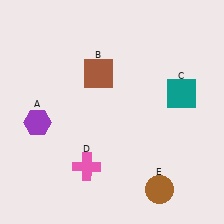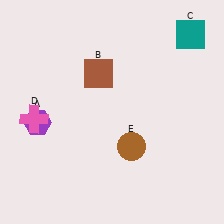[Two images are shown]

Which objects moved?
The objects that moved are: the teal square (C), the pink cross (D), the brown circle (E).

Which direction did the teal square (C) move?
The teal square (C) moved up.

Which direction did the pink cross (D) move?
The pink cross (D) moved left.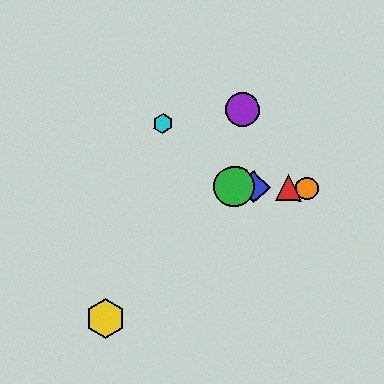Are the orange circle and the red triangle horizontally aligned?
Yes, both are at y≈188.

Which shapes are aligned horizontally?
The red triangle, the blue diamond, the green circle, the orange circle are aligned horizontally.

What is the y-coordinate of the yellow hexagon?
The yellow hexagon is at y≈318.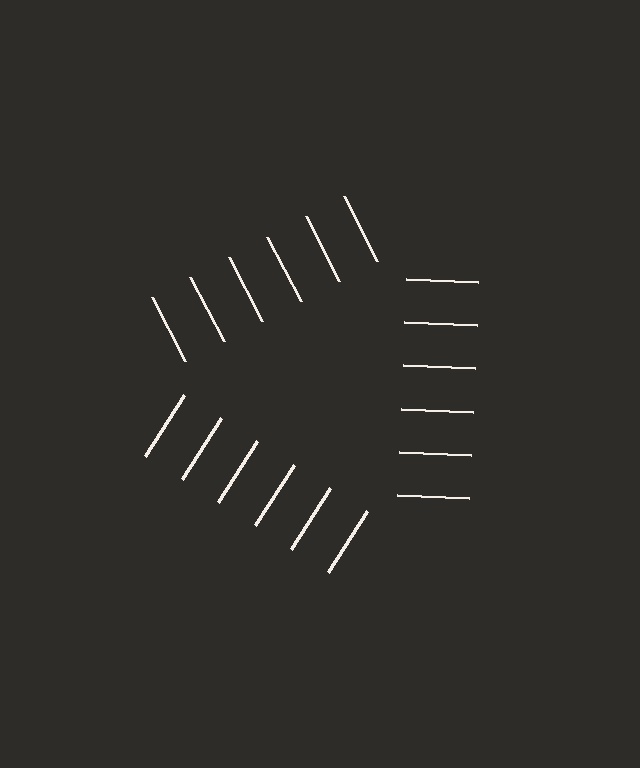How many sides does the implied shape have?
3 sides — the line-ends trace a triangle.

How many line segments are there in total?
18 — 6 along each of the 3 edges.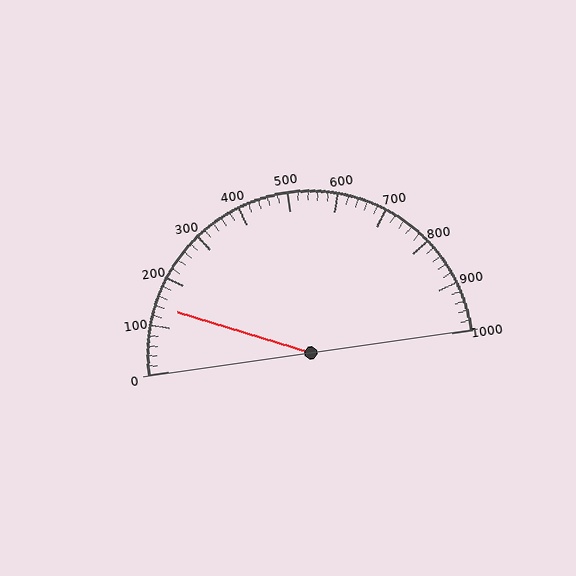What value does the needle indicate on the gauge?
The needle indicates approximately 140.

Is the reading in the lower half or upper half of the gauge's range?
The reading is in the lower half of the range (0 to 1000).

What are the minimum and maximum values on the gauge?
The gauge ranges from 0 to 1000.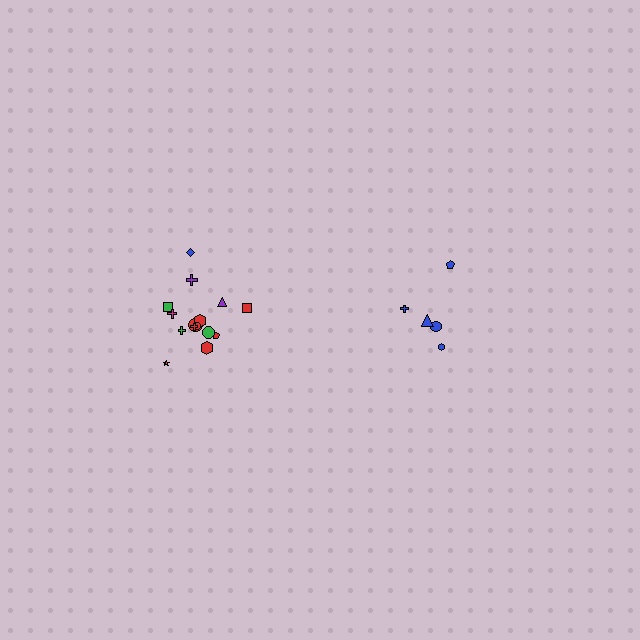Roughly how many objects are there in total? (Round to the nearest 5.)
Roughly 20 objects in total.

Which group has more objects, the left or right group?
The left group.